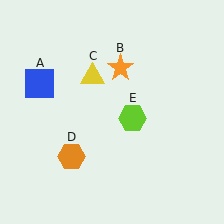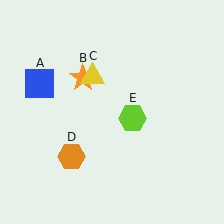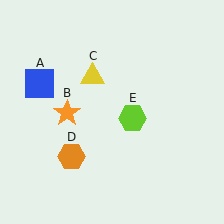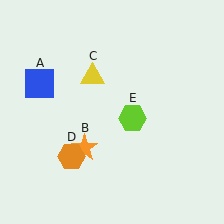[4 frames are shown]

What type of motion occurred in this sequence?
The orange star (object B) rotated counterclockwise around the center of the scene.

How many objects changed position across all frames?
1 object changed position: orange star (object B).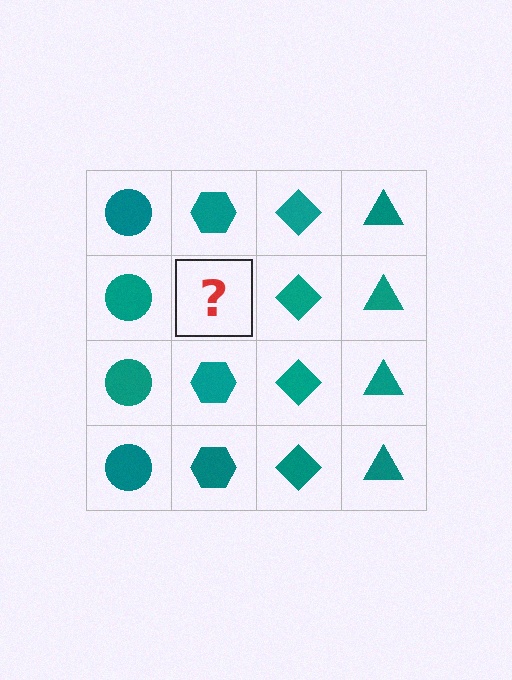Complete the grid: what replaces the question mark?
The question mark should be replaced with a teal hexagon.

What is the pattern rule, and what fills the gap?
The rule is that each column has a consistent shape. The gap should be filled with a teal hexagon.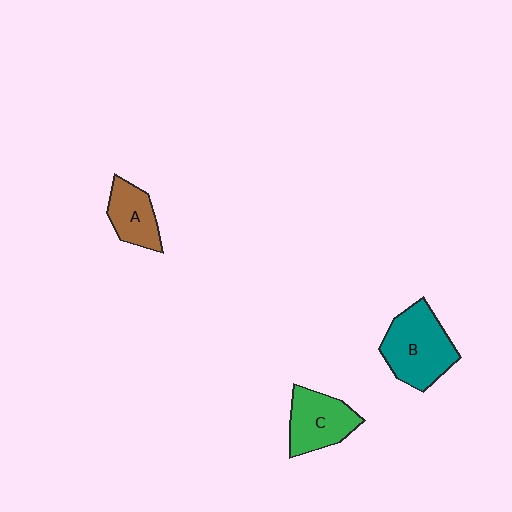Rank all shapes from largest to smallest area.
From largest to smallest: B (teal), C (green), A (brown).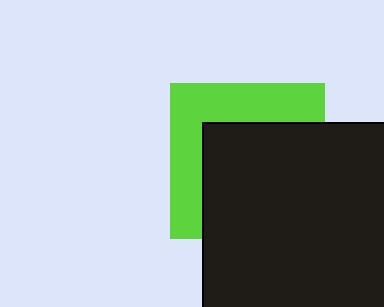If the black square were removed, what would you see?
You would see the complete lime square.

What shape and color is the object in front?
The object in front is a black square.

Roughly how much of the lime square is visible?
A small part of it is visible (roughly 40%).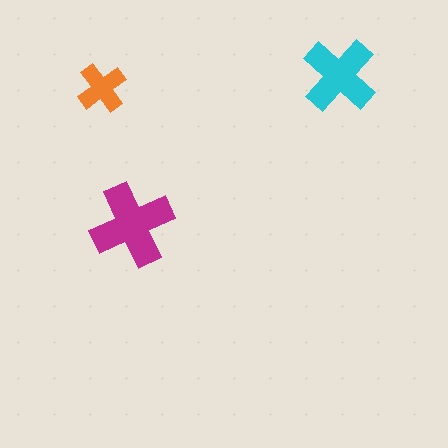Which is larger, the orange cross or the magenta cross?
The magenta one.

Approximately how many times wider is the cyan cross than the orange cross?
About 1.5 times wider.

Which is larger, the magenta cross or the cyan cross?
The magenta one.